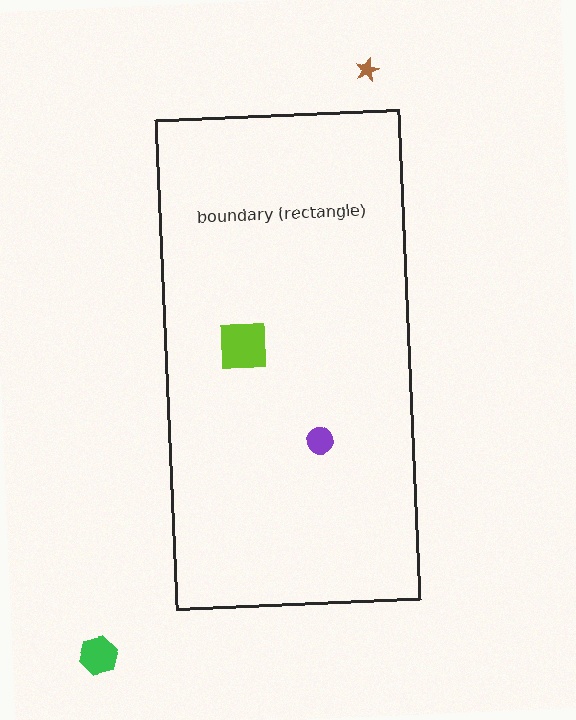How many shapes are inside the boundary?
2 inside, 2 outside.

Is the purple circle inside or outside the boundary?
Inside.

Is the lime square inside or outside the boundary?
Inside.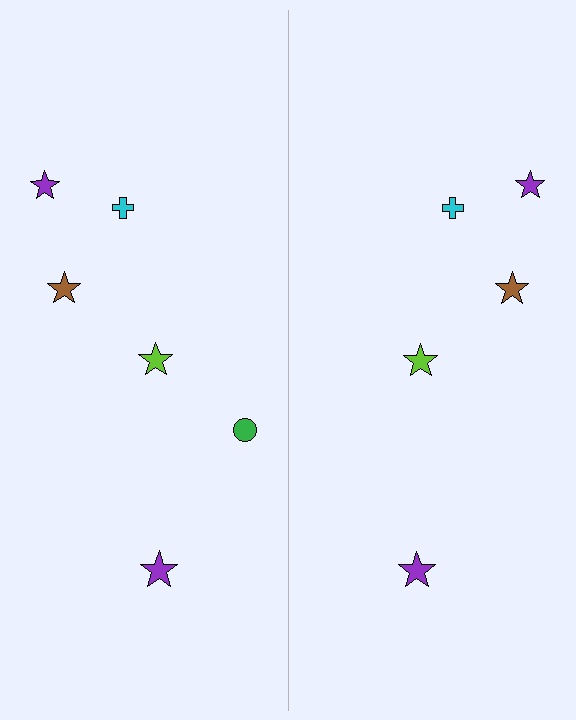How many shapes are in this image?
There are 11 shapes in this image.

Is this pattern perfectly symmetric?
No, the pattern is not perfectly symmetric. A green circle is missing from the right side.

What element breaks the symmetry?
A green circle is missing from the right side.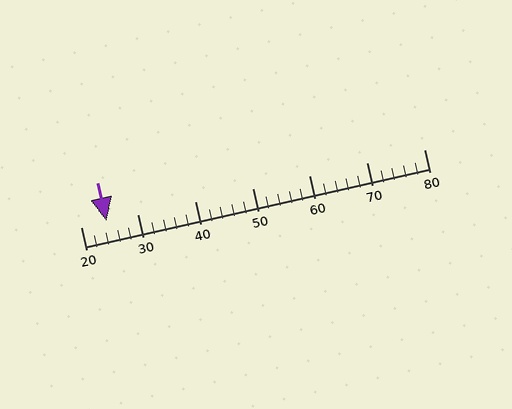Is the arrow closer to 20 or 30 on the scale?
The arrow is closer to 20.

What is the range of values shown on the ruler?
The ruler shows values from 20 to 80.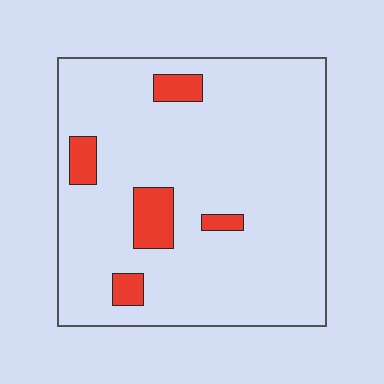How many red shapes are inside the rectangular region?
5.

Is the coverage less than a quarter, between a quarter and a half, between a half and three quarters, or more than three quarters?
Less than a quarter.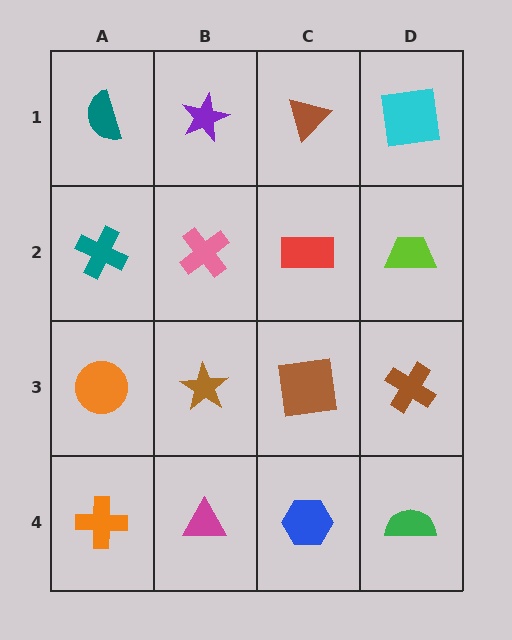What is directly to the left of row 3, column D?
A brown square.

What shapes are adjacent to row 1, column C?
A red rectangle (row 2, column C), a purple star (row 1, column B), a cyan square (row 1, column D).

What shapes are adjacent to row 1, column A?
A teal cross (row 2, column A), a purple star (row 1, column B).